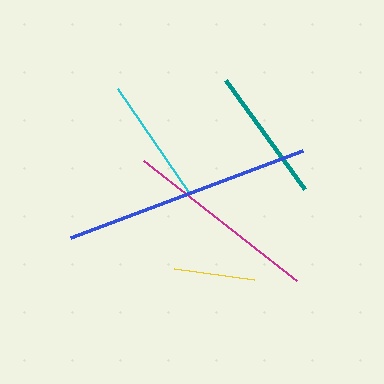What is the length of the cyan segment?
The cyan segment is approximately 128 pixels long.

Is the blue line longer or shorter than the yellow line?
The blue line is longer than the yellow line.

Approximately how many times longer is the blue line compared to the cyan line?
The blue line is approximately 1.9 times the length of the cyan line.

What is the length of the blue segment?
The blue segment is approximately 248 pixels long.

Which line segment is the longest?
The blue line is the longest at approximately 248 pixels.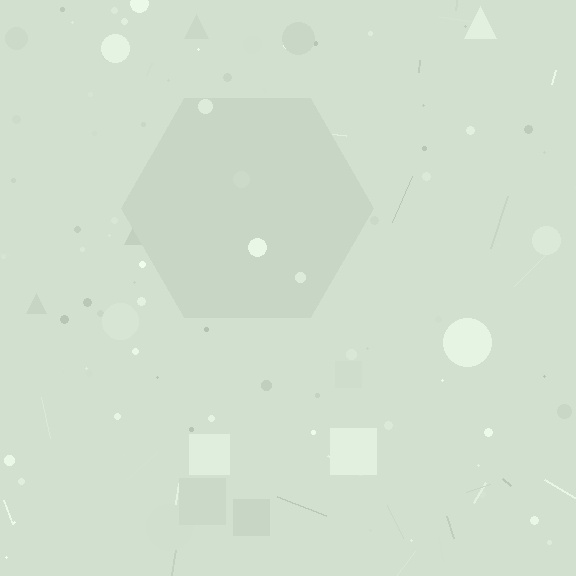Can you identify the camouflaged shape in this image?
The camouflaged shape is a hexagon.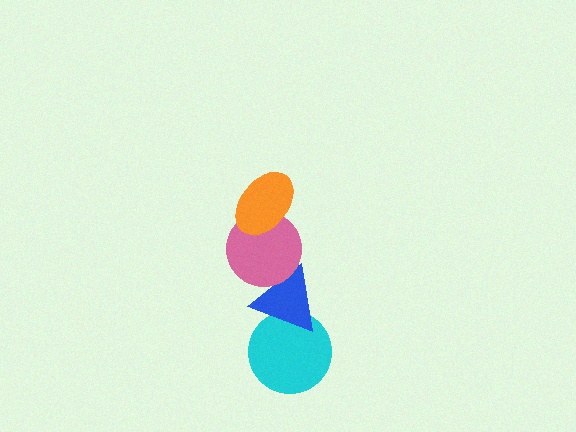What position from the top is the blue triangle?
The blue triangle is 3rd from the top.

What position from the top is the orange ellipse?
The orange ellipse is 1st from the top.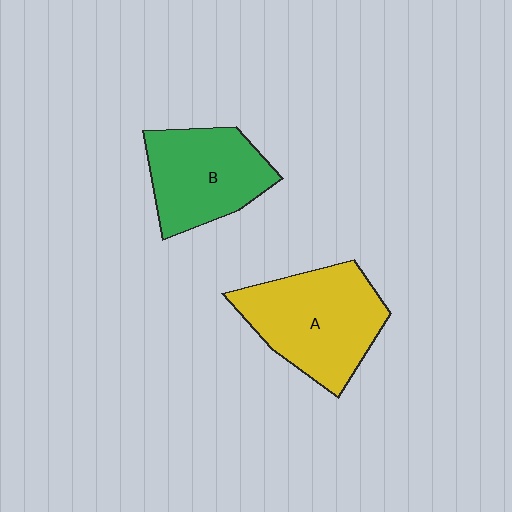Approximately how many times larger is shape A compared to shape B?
Approximately 1.2 times.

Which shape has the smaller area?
Shape B (green).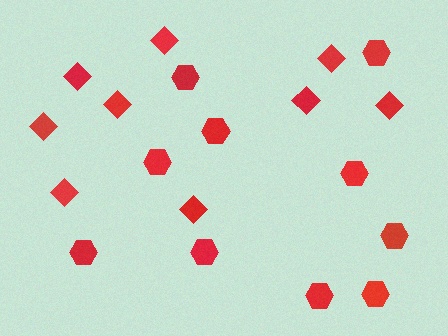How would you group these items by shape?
There are 2 groups: one group of diamonds (9) and one group of hexagons (10).